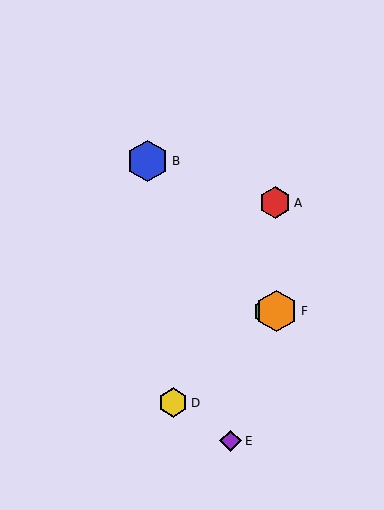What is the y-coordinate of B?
Object B is at y≈161.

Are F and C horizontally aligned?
Yes, both are at y≈311.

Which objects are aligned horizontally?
Objects C, F are aligned horizontally.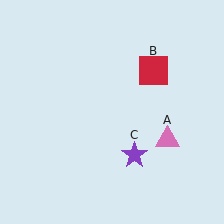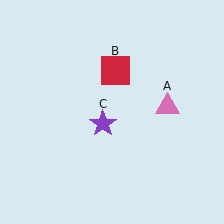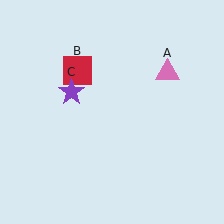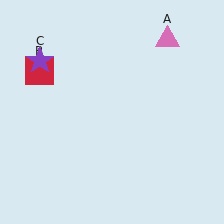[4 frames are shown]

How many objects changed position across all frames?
3 objects changed position: pink triangle (object A), red square (object B), purple star (object C).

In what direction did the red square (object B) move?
The red square (object B) moved left.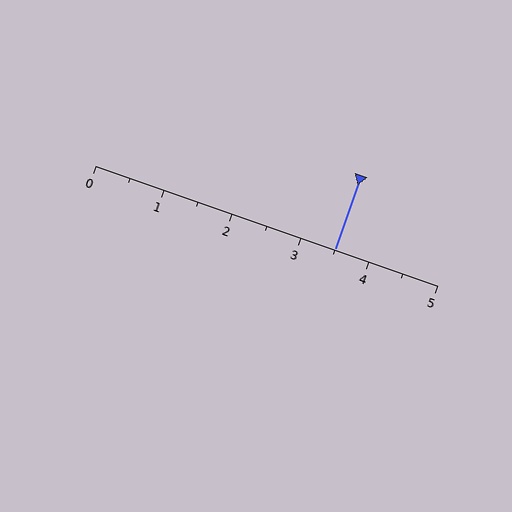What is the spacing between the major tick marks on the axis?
The major ticks are spaced 1 apart.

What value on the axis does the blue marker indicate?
The marker indicates approximately 3.5.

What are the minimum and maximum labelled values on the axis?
The axis runs from 0 to 5.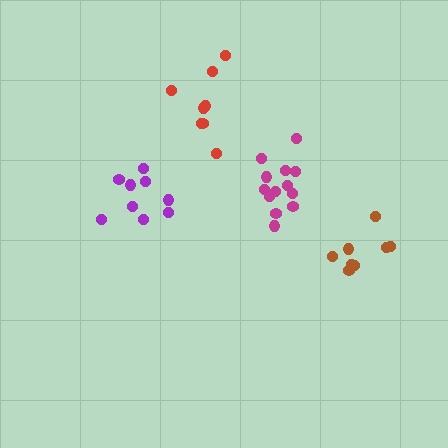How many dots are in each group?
Group 1: 13 dots, Group 2: 8 dots, Group 3: 8 dots, Group 4: 9 dots (38 total).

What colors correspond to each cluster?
The clusters are colored: magenta, red, brown, purple.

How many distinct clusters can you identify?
There are 4 distinct clusters.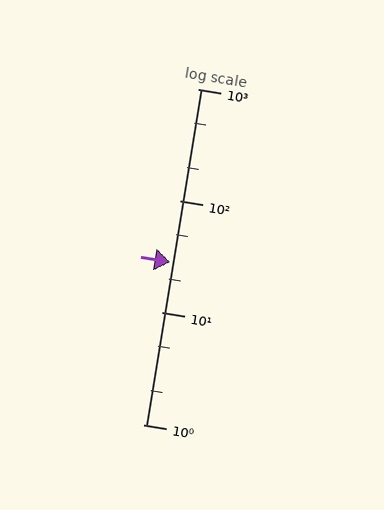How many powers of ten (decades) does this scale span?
The scale spans 3 decades, from 1 to 1000.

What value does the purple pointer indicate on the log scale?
The pointer indicates approximately 28.